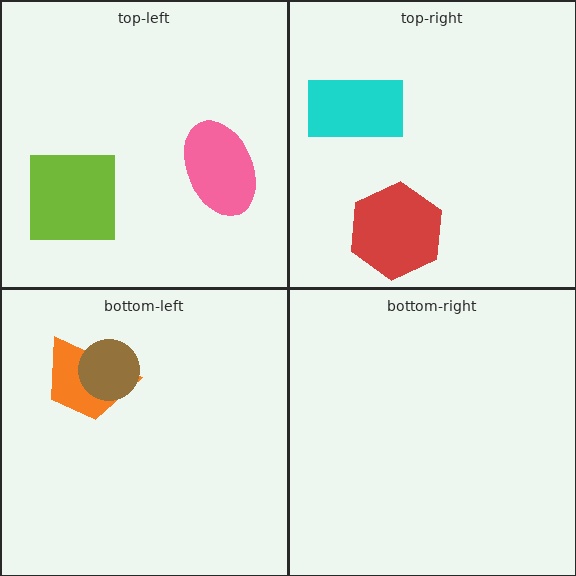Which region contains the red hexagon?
The top-right region.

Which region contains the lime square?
The top-left region.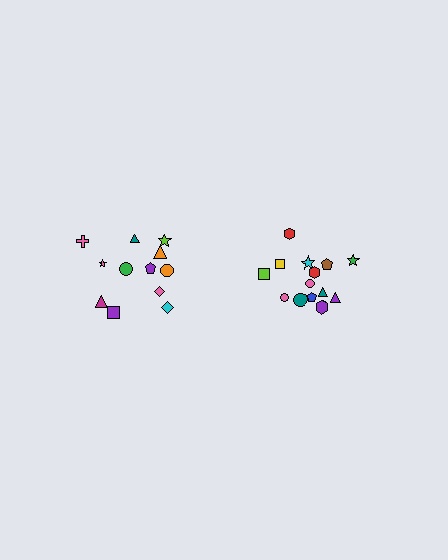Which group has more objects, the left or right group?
The right group.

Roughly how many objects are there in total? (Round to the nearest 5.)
Roughly 25 objects in total.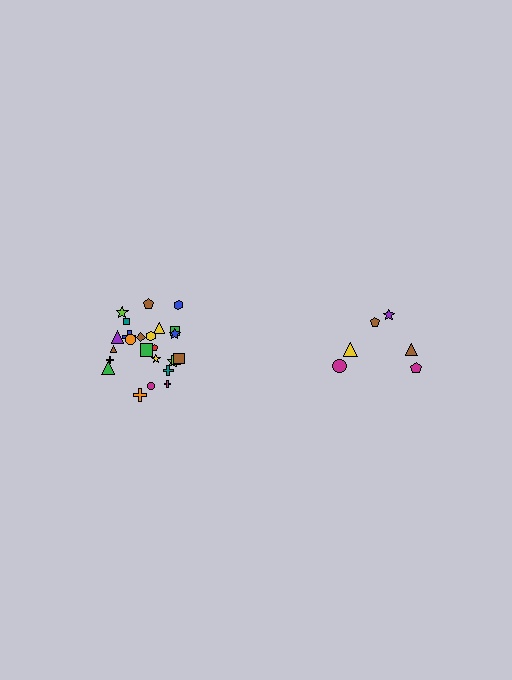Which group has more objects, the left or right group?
The left group.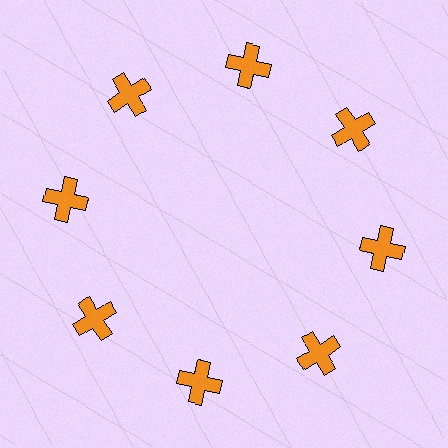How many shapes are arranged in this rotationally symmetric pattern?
There are 8 shapes, arranged in 8 groups of 1.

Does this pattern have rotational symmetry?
Yes, this pattern has 8-fold rotational symmetry. It looks the same after rotating 45 degrees around the center.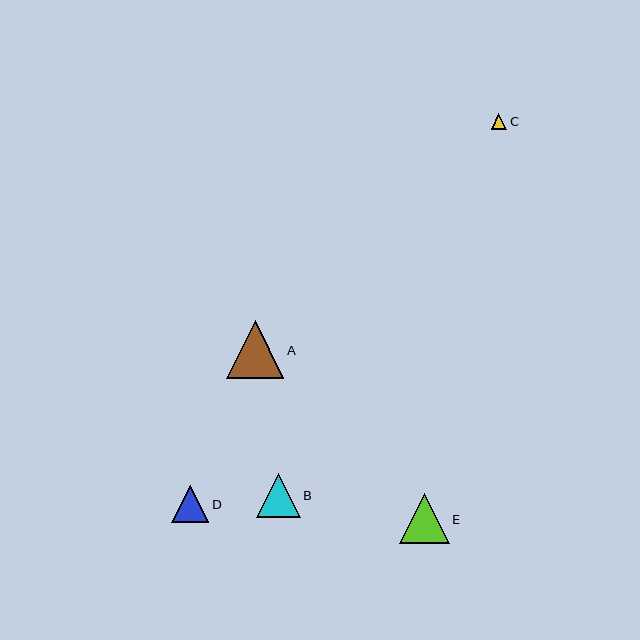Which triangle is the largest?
Triangle A is the largest with a size of approximately 57 pixels.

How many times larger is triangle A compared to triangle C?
Triangle A is approximately 3.7 times the size of triangle C.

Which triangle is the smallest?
Triangle C is the smallest with a size of approximately 15 pixels.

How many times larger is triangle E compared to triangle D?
Triangle E is approximately 1.3 times the size of triangle D.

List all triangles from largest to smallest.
From largest to smallest: A, E, B, D, C.